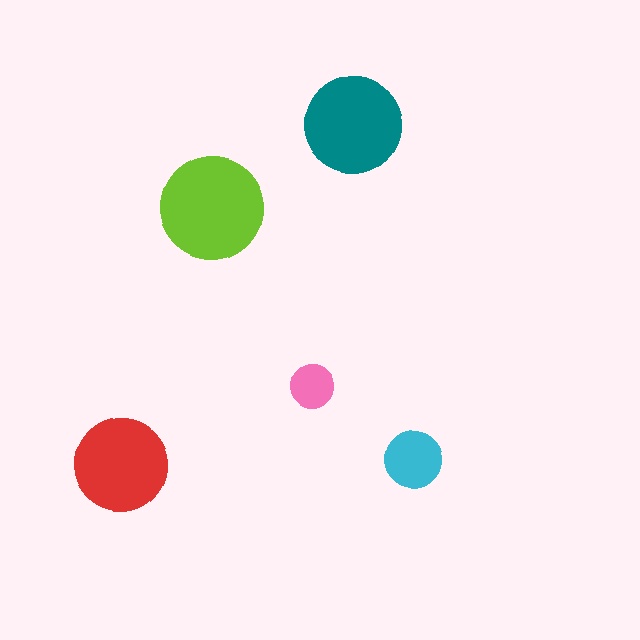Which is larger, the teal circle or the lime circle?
The lime one.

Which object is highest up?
The teal circle is topmost.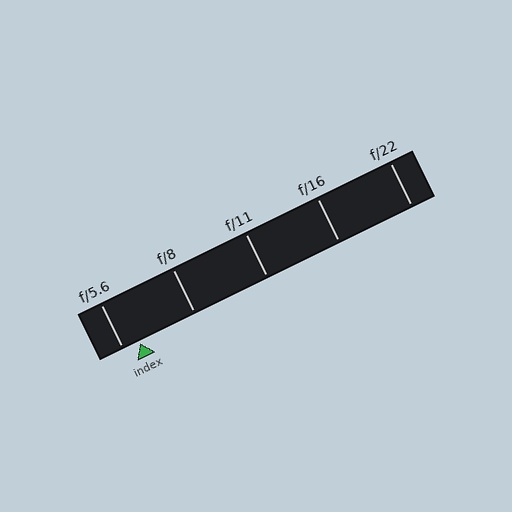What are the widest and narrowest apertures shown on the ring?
The widest aperture shown is f/5.6 and the narrowest is f/22.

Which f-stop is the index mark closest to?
The index mark is closest to f/5.6.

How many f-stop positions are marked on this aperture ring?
There are 5 f-stop positions marked.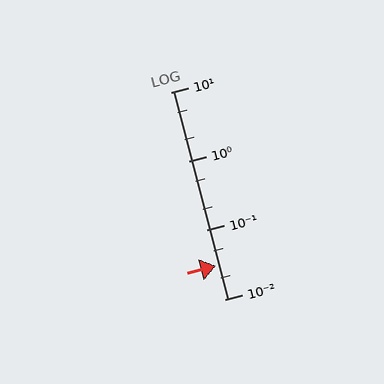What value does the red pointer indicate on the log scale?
The pointer indicates approximately 0.03.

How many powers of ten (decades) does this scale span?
The scale spans 3 decades, from 0.01 to 10.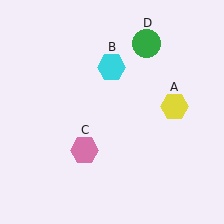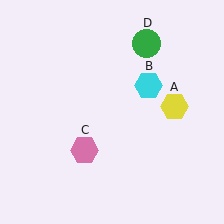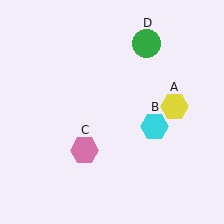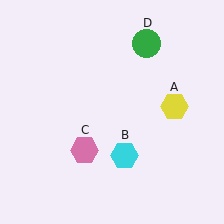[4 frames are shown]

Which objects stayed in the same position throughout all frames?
Yellow hexagon (object A) and pink hexagon (object C) and green circle (object D) remained stationary.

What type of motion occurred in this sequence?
The cyan hexagon (object B) rotated clockwise around the center of the scene.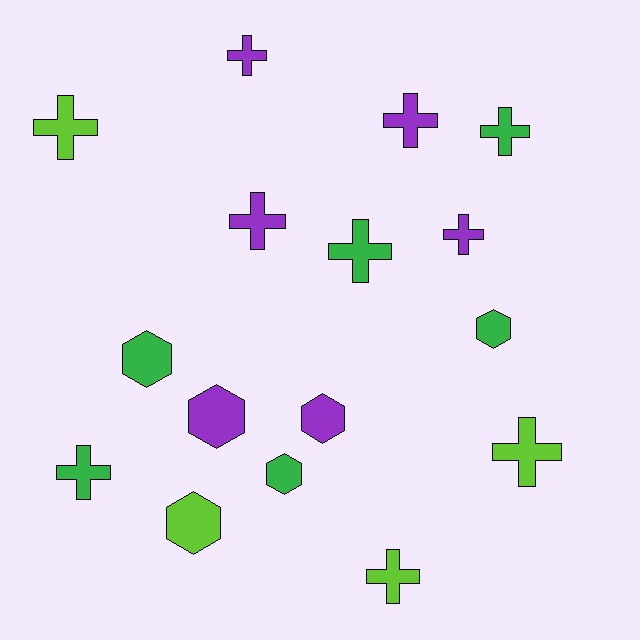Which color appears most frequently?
Green, with 6 objects.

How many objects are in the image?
There are 16 objects.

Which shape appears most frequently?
Cross, with 10 objects.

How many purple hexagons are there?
There are 2 purple hexagons.